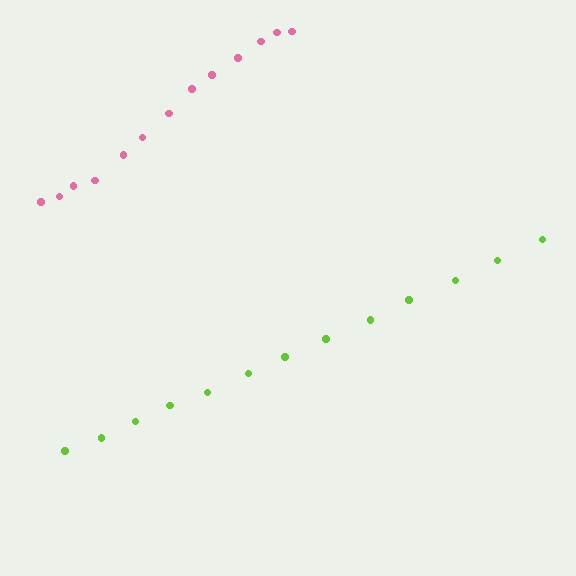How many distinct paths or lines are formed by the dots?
There are 2 distinct paths.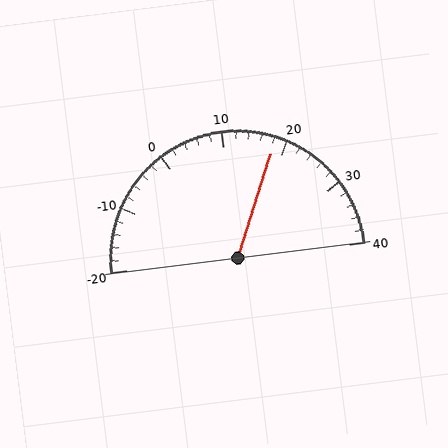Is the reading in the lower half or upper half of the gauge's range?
The reading is in the upper half of the range (-20 to 40).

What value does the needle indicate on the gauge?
The needle indicates approximately 18.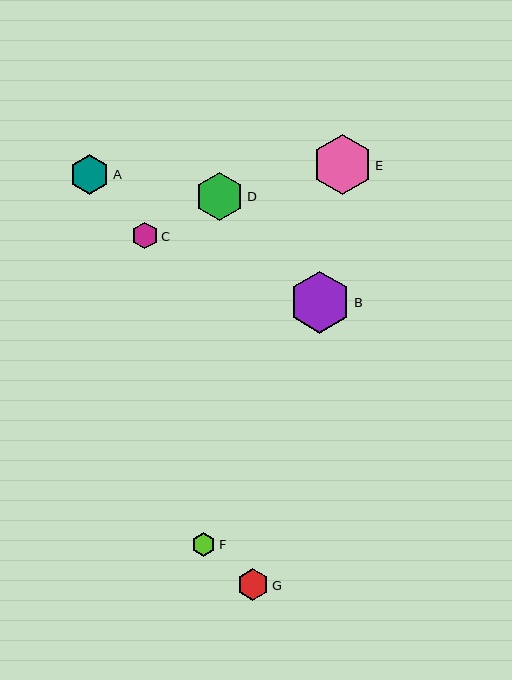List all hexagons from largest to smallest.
From largest to smallest: B, E, D, A, G, C, F.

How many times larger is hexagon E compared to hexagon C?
Hexagon E is approximately 2.2 times the size of hexagon C.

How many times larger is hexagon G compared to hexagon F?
Hexagon G is approximately 1.3 times the size of hexagon F.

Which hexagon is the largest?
Hexagon B is the largest with a size of approximately 62 pixels.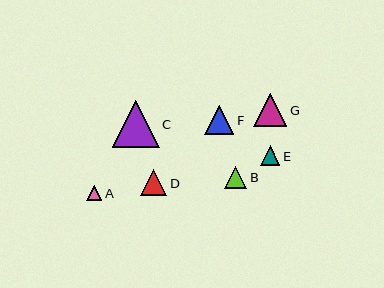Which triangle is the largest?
Triangle C is the largest with a size of approximately 47 pixels.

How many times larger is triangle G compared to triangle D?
Triangle G is approximately 1.2 times the size of triangle D.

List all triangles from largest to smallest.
From largest to smallest: C, G, F, D, B, E, A.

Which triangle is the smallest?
Triangle A is the smallest with a size of approximately 15 pixels.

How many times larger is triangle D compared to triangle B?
Triangle D is approximately 1.2 times the size of triangle B.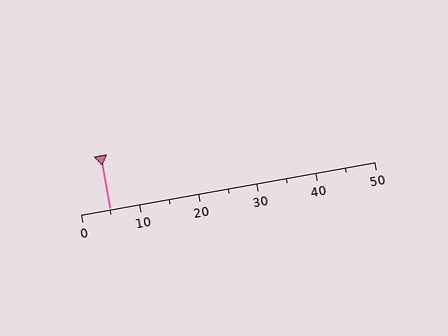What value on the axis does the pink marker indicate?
The marker indicates approximately 5.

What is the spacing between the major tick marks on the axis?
The major ticks are spaced 10 apart.